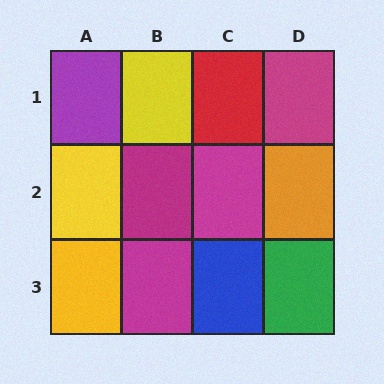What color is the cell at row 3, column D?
Green.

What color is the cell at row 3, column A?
Yellow.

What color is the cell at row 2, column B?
Magenta.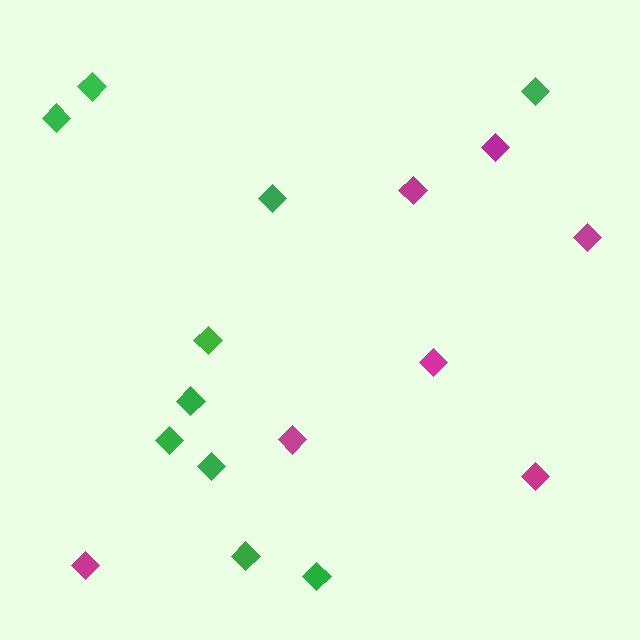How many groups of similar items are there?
There are 2 groups: one group of green diamonds (10) and one group of magenta diamonds (7).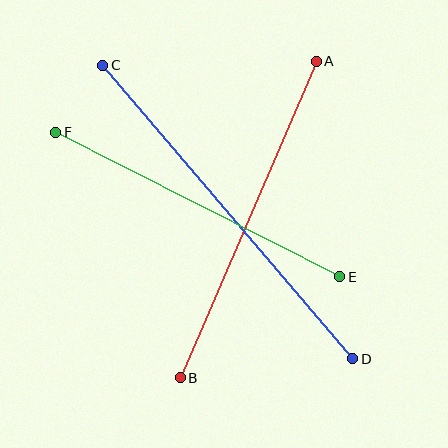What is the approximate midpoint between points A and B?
The midpoint is at approximately (248, 219) pixels.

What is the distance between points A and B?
The distance is approximately 345 pixels.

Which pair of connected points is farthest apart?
Points C and D are farthest apart.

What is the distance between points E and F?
The distance is approximately 319 pixels.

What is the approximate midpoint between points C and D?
The midpoint is at approximately (228, 212) pixels.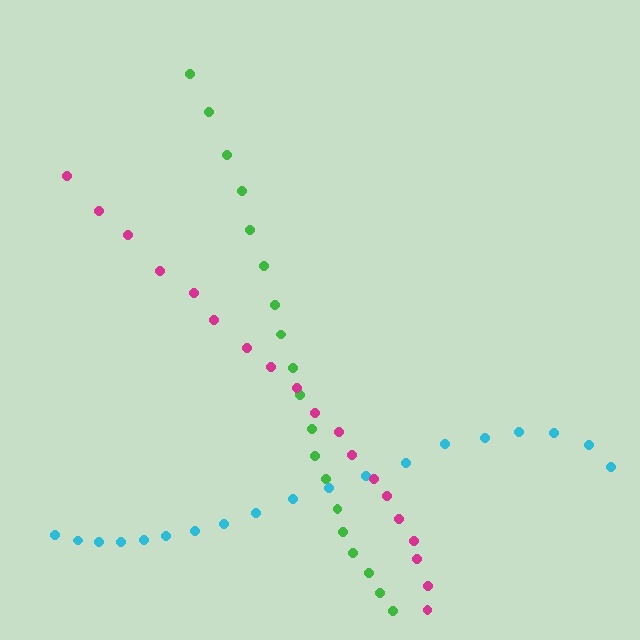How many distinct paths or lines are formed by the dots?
There are 3 distinct paths.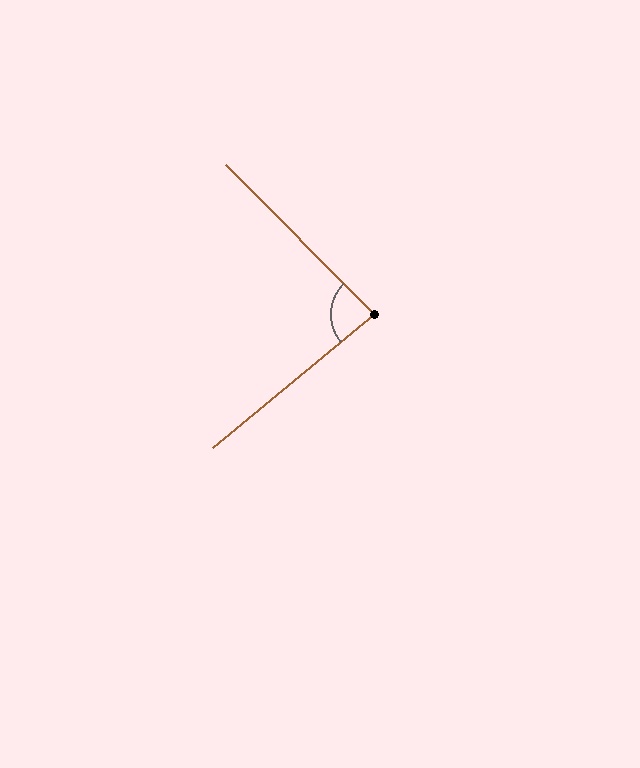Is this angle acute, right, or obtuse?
It is acute.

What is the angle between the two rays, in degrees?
Approximately 85 degrees.